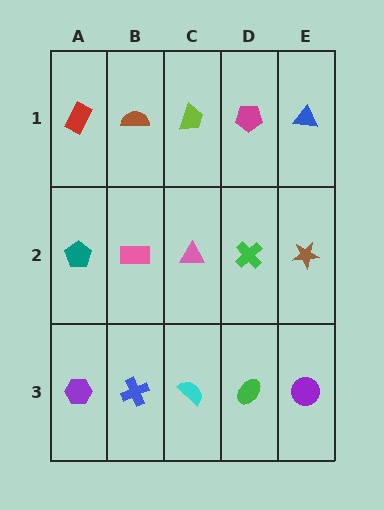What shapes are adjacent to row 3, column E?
A brown star (row 2, column E), a green ellipse (row 3, column D).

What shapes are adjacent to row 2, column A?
A red rectangle (row 1, column A), a purple hexagon (row 3, column A), a pink rectangle (row 2, column B).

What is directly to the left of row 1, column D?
A lime trapezoid.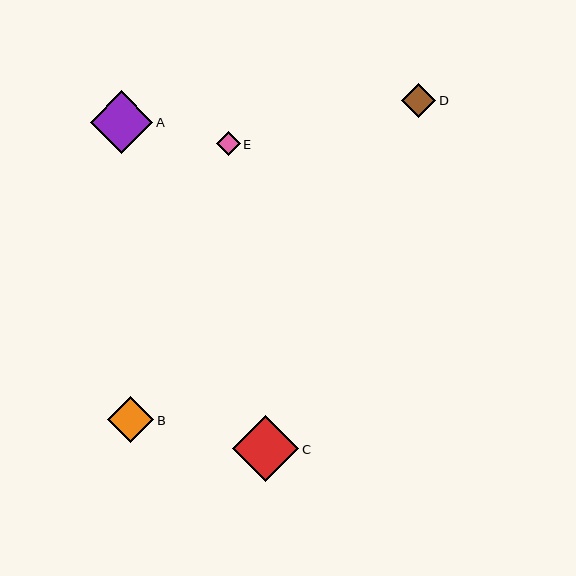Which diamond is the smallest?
Diamond E is the smallest with a size of approximately 23 pixels.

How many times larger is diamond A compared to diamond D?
Diamond A is approximately 1.8 times the size of diamond D.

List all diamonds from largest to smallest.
From largest to smallest: C, A, B, D, E.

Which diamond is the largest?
Diamond C is the largest with a size of approximately 66 pixels.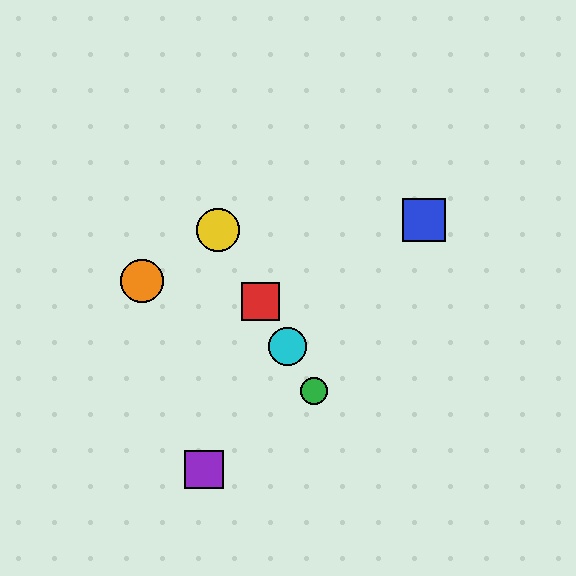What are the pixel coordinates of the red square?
The red square is at (260, 301).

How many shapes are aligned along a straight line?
4 shapes (the red square, the green circle, the yellow circle, the cyan circle) are aligned along a straight line.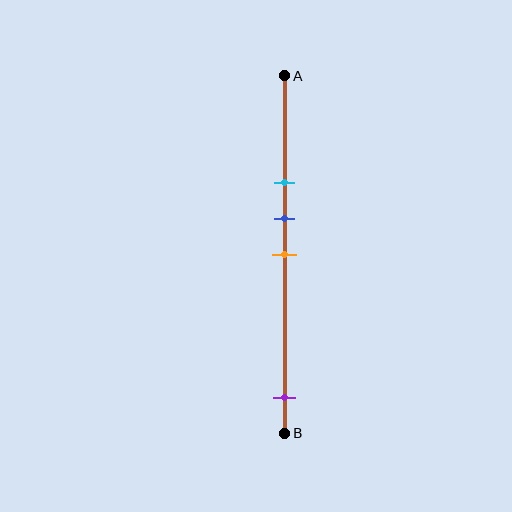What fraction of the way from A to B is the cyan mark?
The cyan mark is approximately 30% (0.3) of the way from A to B.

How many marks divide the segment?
There are 4 marks dividing the segment.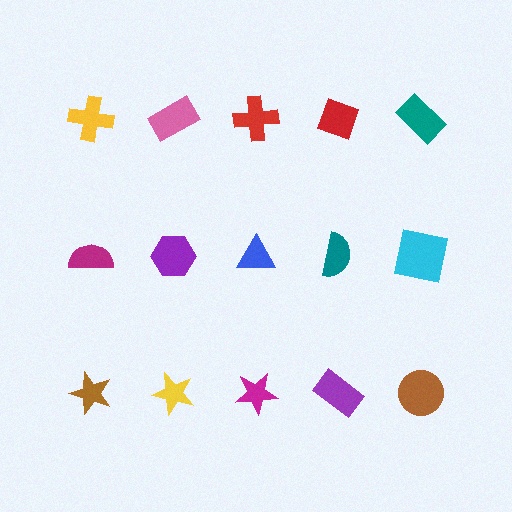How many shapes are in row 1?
5 shapes.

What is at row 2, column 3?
A blue triangle.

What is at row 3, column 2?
A yellow star.